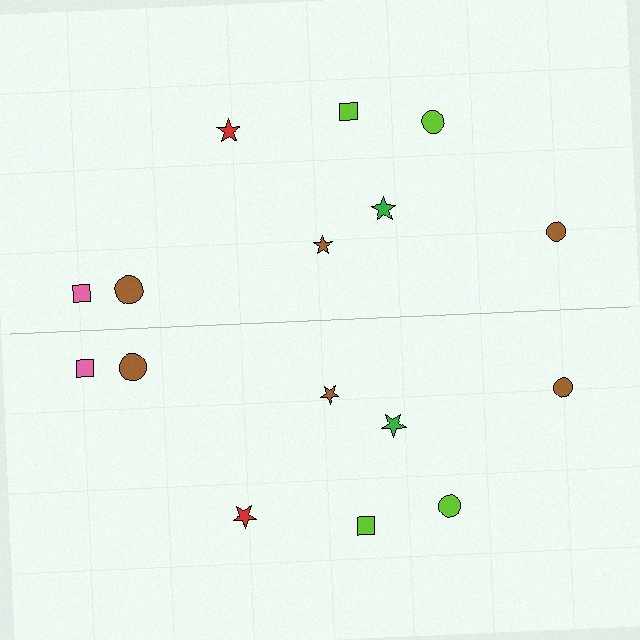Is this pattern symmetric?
Yes, this pattern has bilateral (reflection) symmetry.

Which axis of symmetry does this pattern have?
The pattern has a horizontal axis of symmetry running through the center of the image.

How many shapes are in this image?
There are 16 shapes in this image.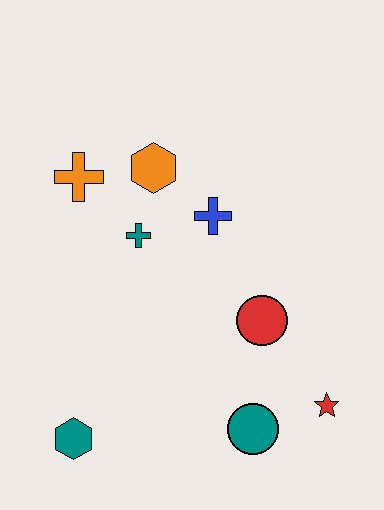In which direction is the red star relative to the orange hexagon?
The red star is below the orange hexagon.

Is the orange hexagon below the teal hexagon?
No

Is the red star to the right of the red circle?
Yes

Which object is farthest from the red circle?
The orange cross is farthest from the red circle.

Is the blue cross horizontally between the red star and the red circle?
No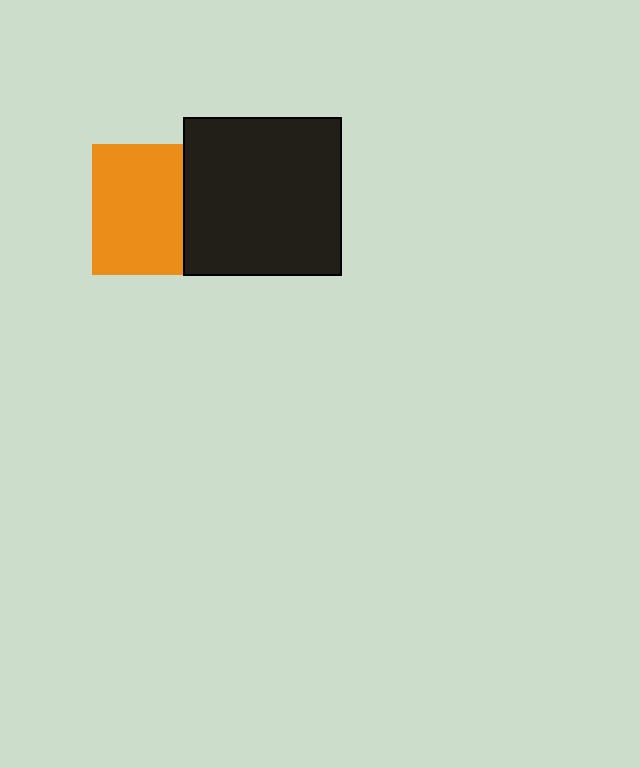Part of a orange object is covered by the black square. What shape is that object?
It is a square.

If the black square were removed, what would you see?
You would see the complete orange square.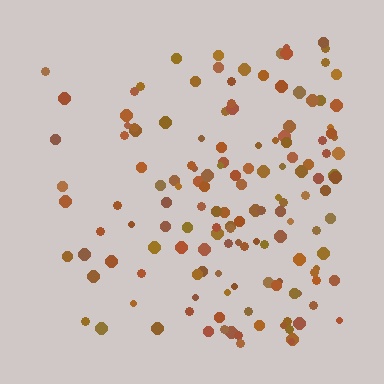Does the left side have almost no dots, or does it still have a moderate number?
Still a moderate number, just noticeably fewer than the right.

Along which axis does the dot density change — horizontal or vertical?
Horizontal.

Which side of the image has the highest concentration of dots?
The right.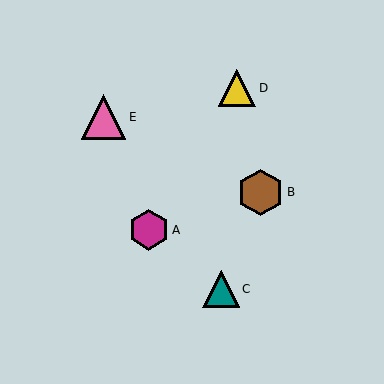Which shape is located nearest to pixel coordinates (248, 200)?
The brown hexagon (labeled B) at (261, 192) is nearest to that location.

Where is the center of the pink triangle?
The center of the pink triangle is at (104, 117).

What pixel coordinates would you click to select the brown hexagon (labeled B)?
Click at (261, 192) to select the brown hexagon B.